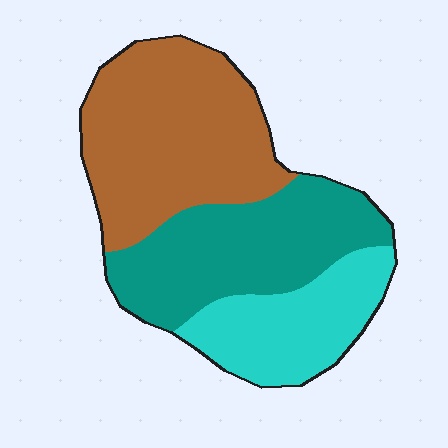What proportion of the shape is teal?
Teal takes up about one third (1/3) of the shape.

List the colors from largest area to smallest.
From largest to smallest: brown, teal, cyan.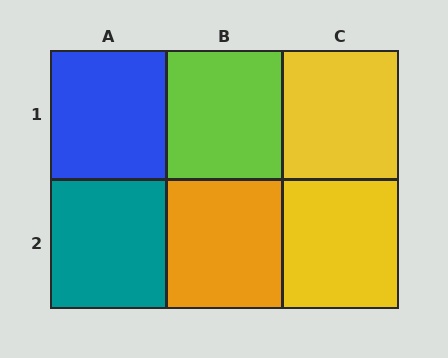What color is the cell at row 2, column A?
Teal.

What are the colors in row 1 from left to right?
Blue, lime, yellow.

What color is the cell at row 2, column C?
Yellow.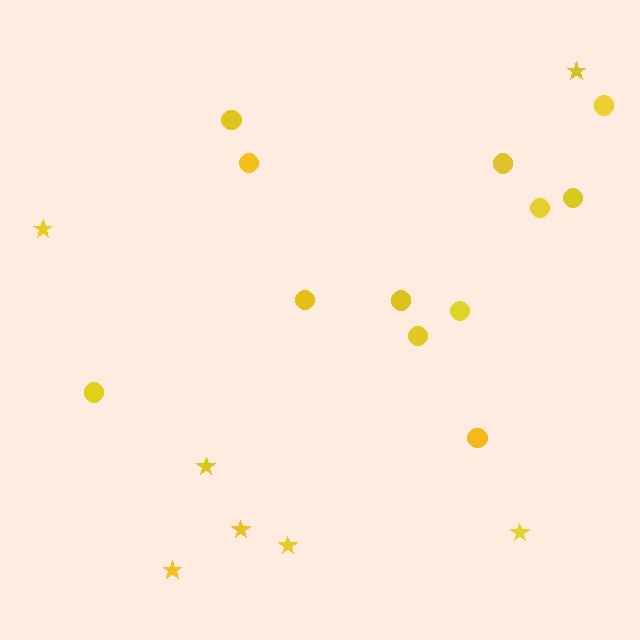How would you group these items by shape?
There are 2 groups: one group of circles (12) and one group of stars (7).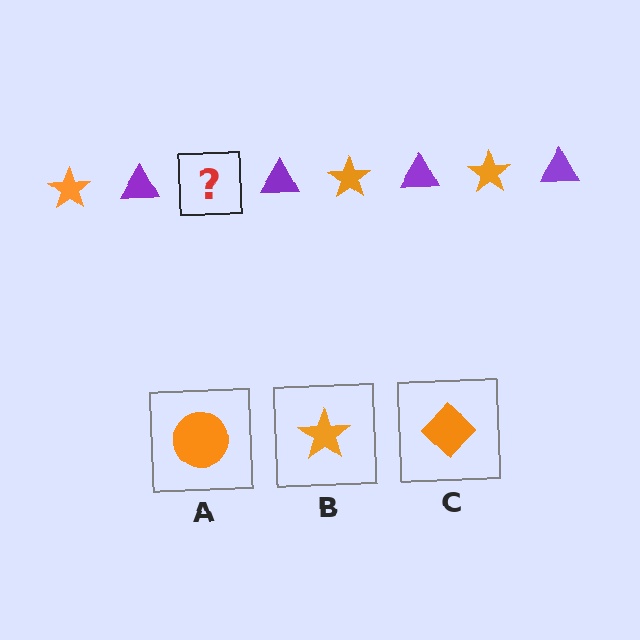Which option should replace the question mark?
Option B.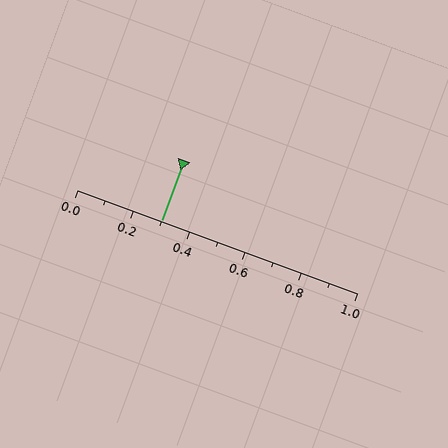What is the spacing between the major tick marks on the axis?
The major ticks are spaced 0.2 apart.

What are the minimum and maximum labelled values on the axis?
The axis runs from 0.0 to 1.0.